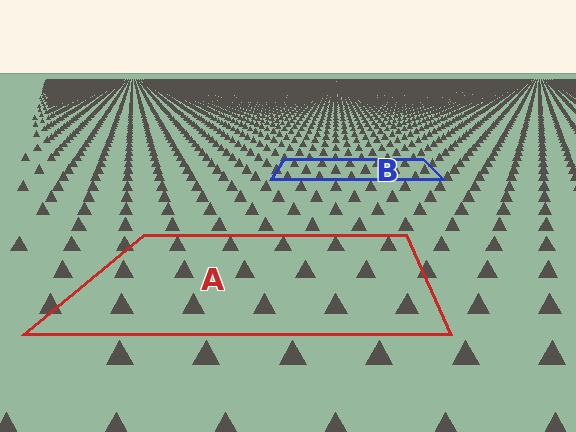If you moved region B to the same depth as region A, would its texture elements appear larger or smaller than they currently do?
They would appear larger. At a closer depth, the same texture elements are projected at a bigger on-screen size.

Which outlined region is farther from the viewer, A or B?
Region B is farther from the viewer — the texture elements inside it appear smaller and more densely packed.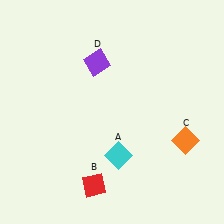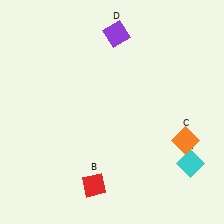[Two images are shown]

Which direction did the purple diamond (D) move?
The purple diamond (D) moved up.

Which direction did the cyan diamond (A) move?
The cyan diamond (A) moved right.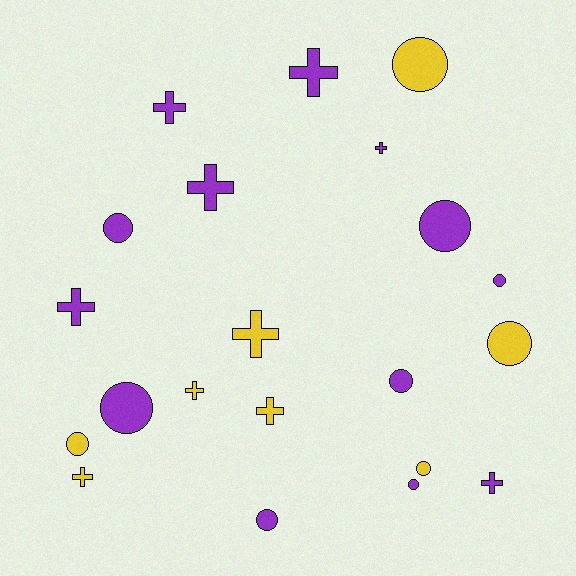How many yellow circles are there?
There are 4 yellow circles.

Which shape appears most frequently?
Circle, with 11 objects.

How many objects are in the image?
There are 21 objects.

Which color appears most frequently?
Purple, with 13 objects.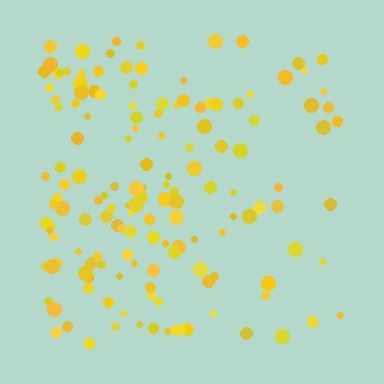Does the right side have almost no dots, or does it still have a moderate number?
Still a moderate number, just noticeably fewer than the left.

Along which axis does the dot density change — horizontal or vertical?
Horizontal.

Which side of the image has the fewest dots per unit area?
The right.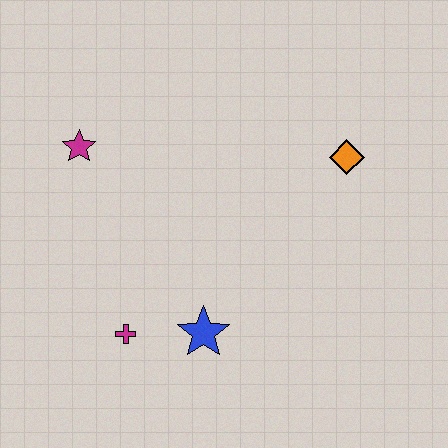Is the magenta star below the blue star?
No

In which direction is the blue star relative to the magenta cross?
The blue star is to the right of the magenta cross.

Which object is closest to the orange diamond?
The blue star is closest to the orange diamond.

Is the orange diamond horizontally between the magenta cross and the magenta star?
No